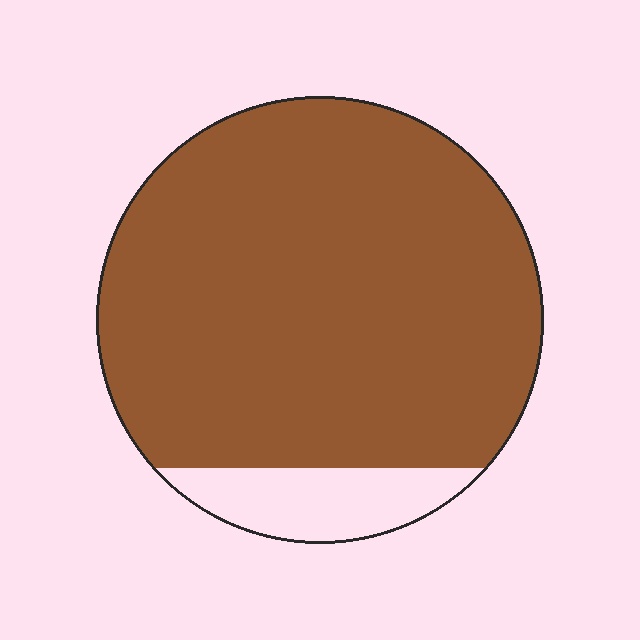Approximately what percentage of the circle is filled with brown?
Approximately 90%.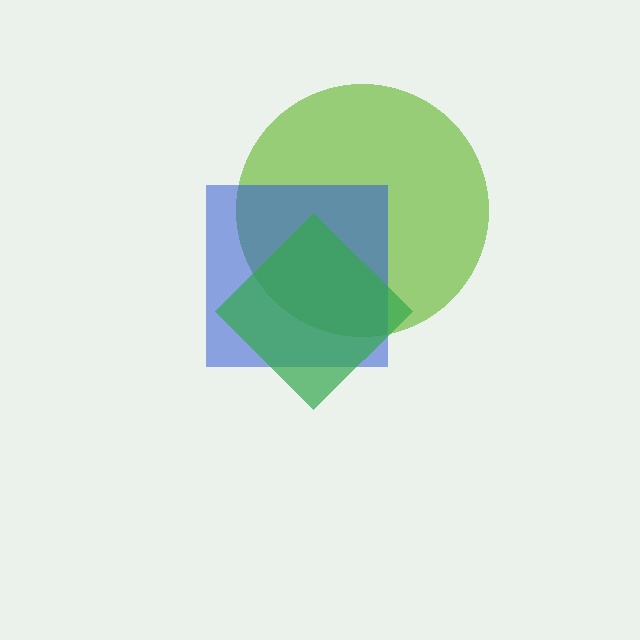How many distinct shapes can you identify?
There are 3 distinct shapes: a lime circle, a blue square, a green diamond.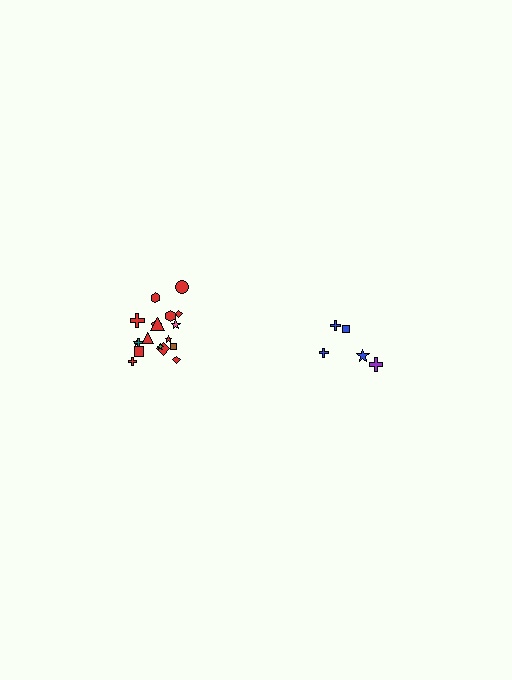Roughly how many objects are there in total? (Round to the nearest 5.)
Roughly 25 objects in total.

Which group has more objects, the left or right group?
The left group.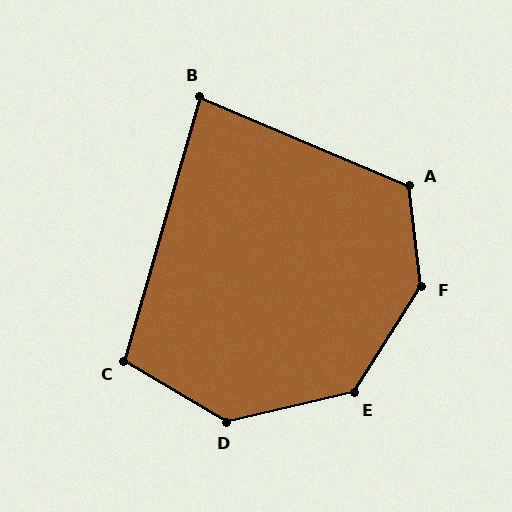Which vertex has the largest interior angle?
F, at approximately 141 degrees.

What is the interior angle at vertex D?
Approximately 136 degrees (obtuse).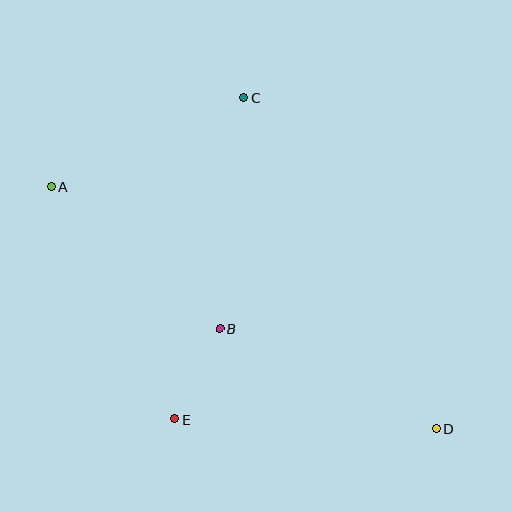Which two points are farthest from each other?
Points A and D are farthest from each other.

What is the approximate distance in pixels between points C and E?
The distance between C and E is approximately 329 pixels.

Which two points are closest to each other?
Points B and E are closest to each other.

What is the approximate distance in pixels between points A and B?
The distance between A and B is approximately 220 pixels.